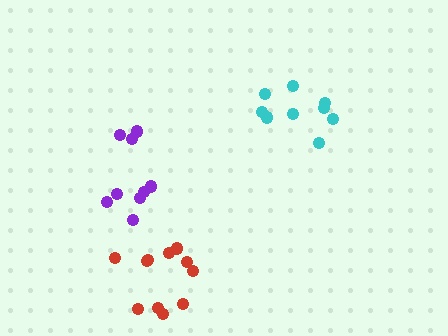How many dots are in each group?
Group 1: 9 dots, Group 2: 11 dots, Group 3: 9 dots (29 total).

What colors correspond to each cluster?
The clusters are colored: cyan, red, purple.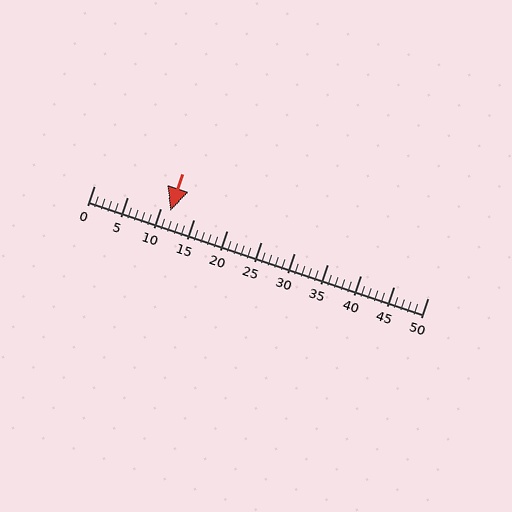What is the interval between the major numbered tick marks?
The major tick marks are spaced 5 units apart.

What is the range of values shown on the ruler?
The ruler shows values from 0 to 50.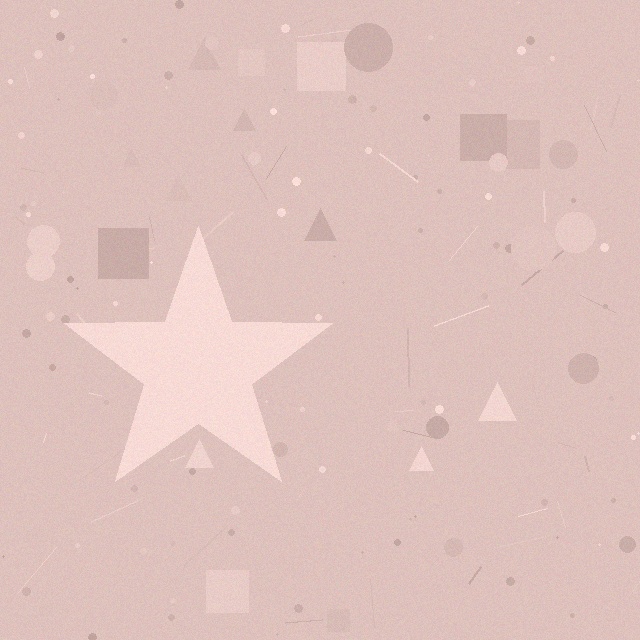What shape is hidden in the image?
A star is hidden in the image.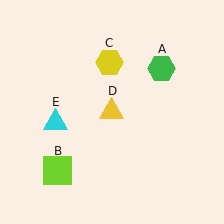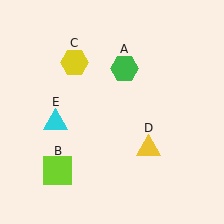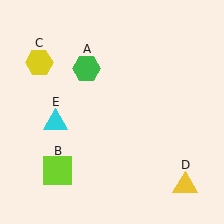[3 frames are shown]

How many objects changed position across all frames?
3 objects changed position: green hexagon (object A), yellow hexagon (object C), yellow triangle (object D).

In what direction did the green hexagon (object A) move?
The green hexagon (object A) moved left.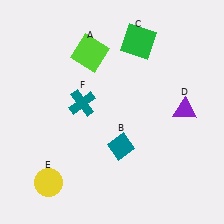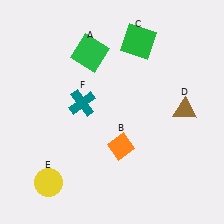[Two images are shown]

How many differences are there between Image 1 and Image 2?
There are 3 differences between the two images.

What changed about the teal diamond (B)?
In Image 1, B is teal. In Image 2, it changed to orange.